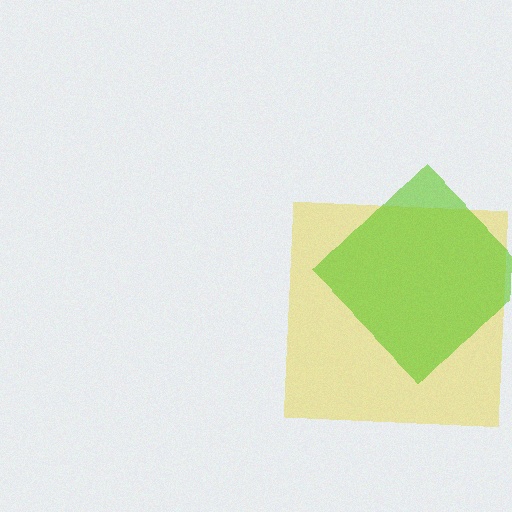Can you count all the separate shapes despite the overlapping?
Yes, there are 2 separate shapes.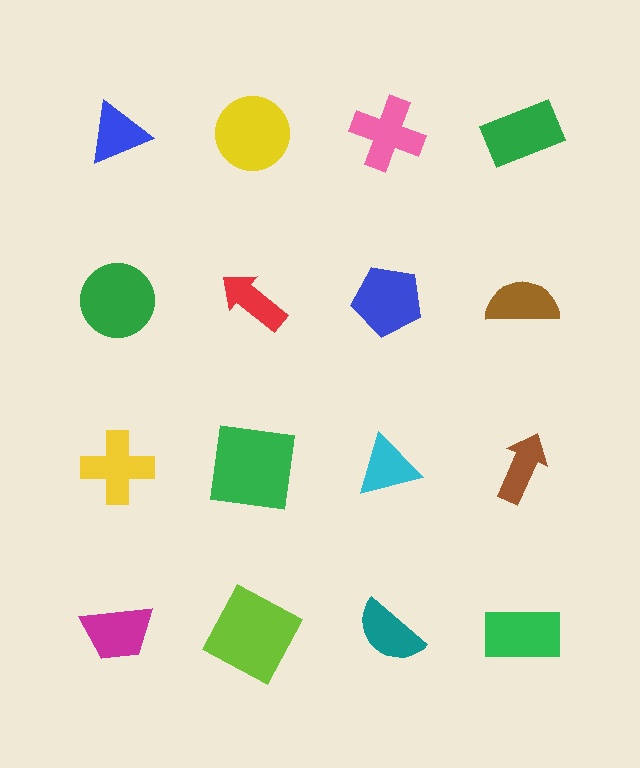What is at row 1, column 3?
A pink cross.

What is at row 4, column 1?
A magenta trapezoid.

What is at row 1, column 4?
A green rectangle.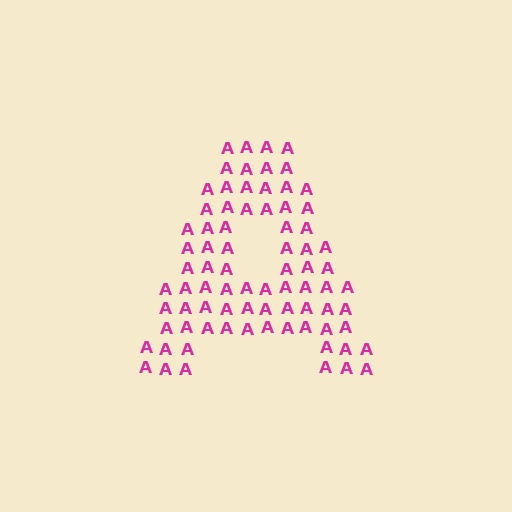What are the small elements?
The small elements are letter A's.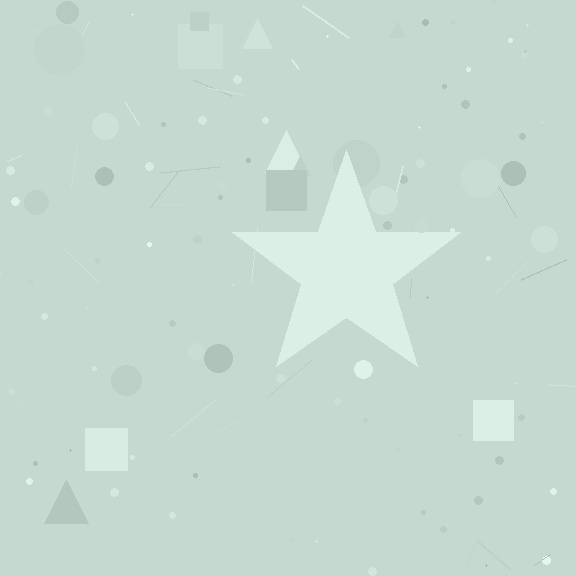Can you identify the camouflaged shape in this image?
The camouflaged shape is a star.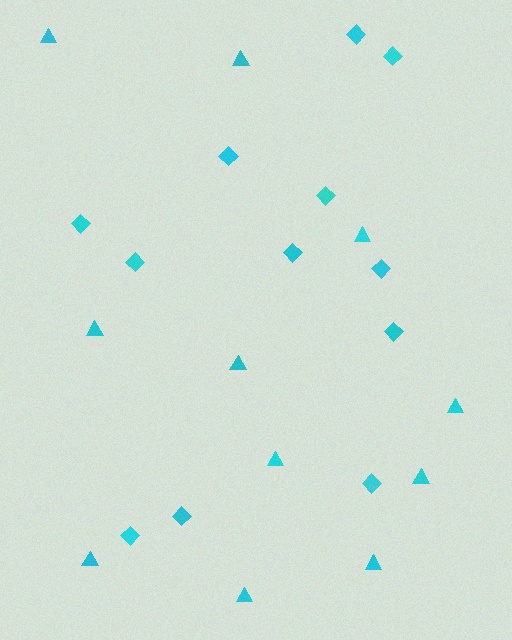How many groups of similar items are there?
There are 2 groups: one group of triangles (11) and one group of diamonds (12).